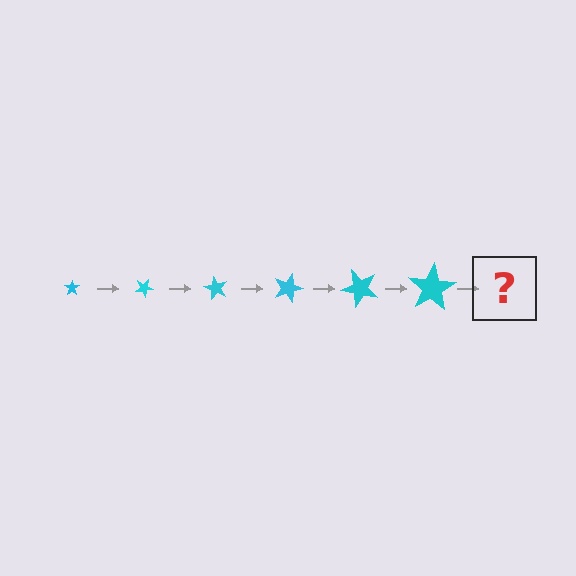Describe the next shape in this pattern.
It should be a star, larger than the previous one and rotated 180 degrees from the start.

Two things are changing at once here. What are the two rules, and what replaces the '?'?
The two rules are that the star grows larger each step and it rotates 30 degrees each step. The '?' should be a star, larger than the previous one and rotated 180 degrees from the start.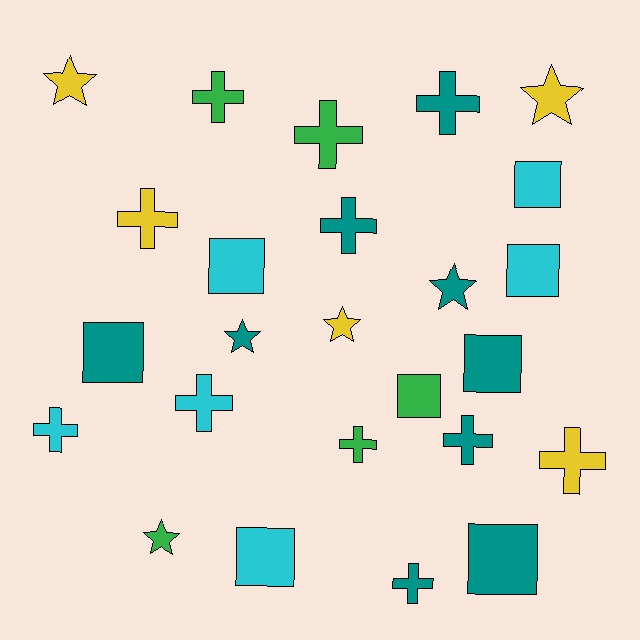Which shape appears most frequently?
Cross, with 11 objects.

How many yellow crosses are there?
There are 2 yellow crosses.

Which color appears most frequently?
Teal, with 9 objects.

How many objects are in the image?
There are 25 objects.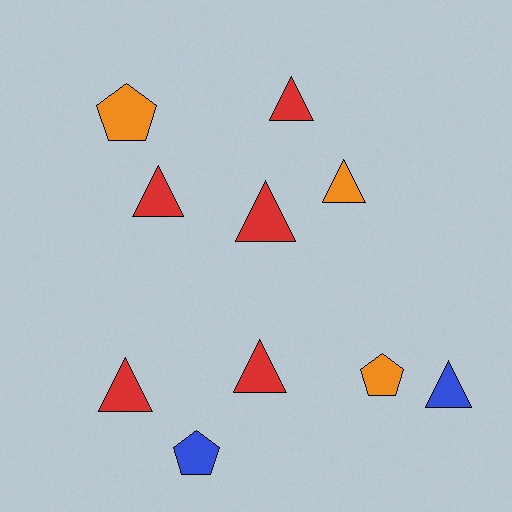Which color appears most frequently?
Red, with 5 objects.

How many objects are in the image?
There are 10 objects.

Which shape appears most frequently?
Triangle, with 7 objects.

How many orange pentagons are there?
There are 2 orange pentagons.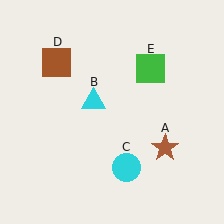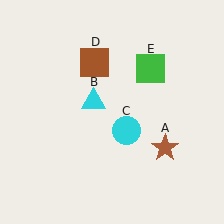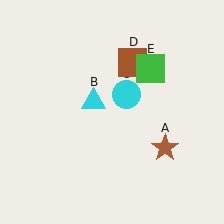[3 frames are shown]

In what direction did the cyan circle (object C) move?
The cyan circle (object C) moved up.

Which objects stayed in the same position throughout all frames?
Brown star (object A) and cyan triangle (object B) and green square (object E) remained stationary.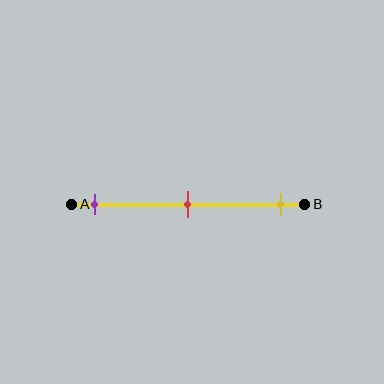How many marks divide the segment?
There are 3 marks dividing the segment.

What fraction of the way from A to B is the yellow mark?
The yellow mark is approximately 90% (0.9) of the way from A to B.